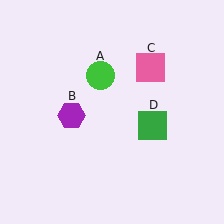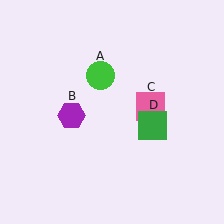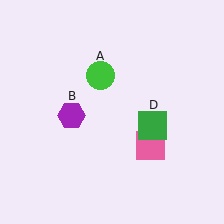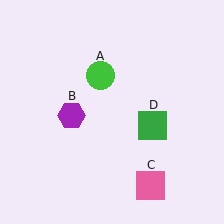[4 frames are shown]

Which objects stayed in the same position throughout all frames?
Green circle (object A) and purple hexagon (object B) and green square (object D) remained stationary.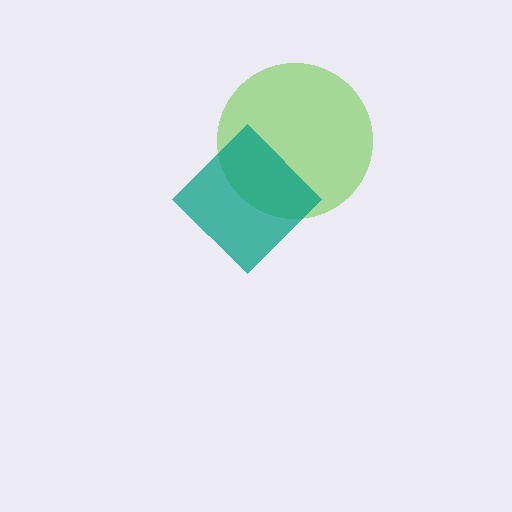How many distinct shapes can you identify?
There are 2 distinct shapes: a lime circle, a teal diamond.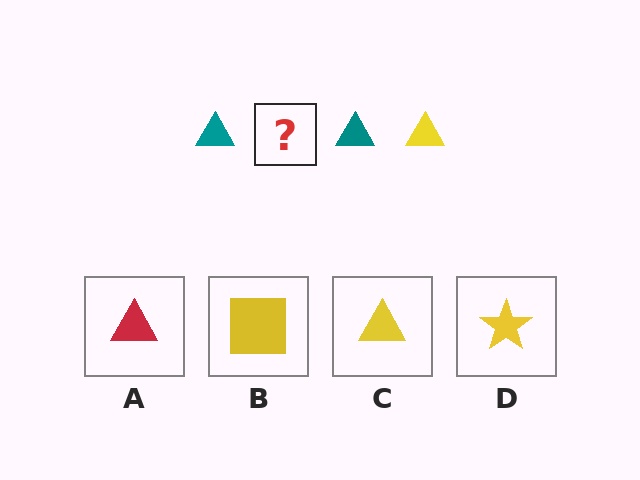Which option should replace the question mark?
Option C.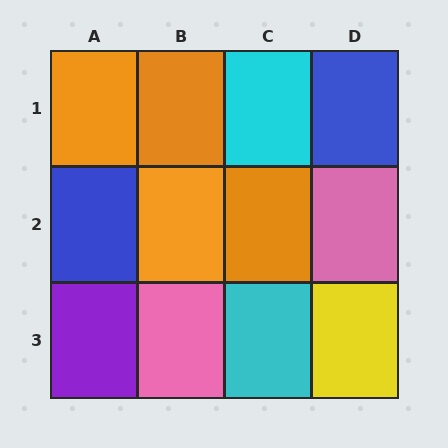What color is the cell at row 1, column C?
Cyan.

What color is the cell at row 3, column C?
Cyan.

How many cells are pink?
2 cells are pink.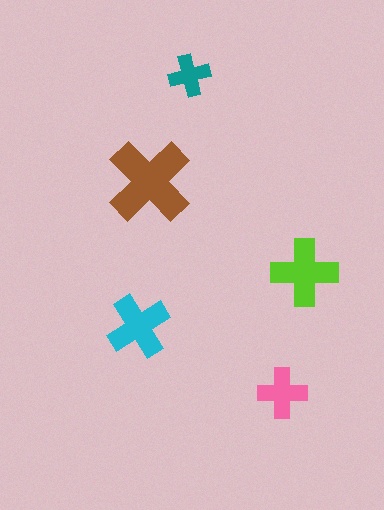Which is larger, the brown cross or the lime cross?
The brown one.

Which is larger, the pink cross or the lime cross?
The lime one.